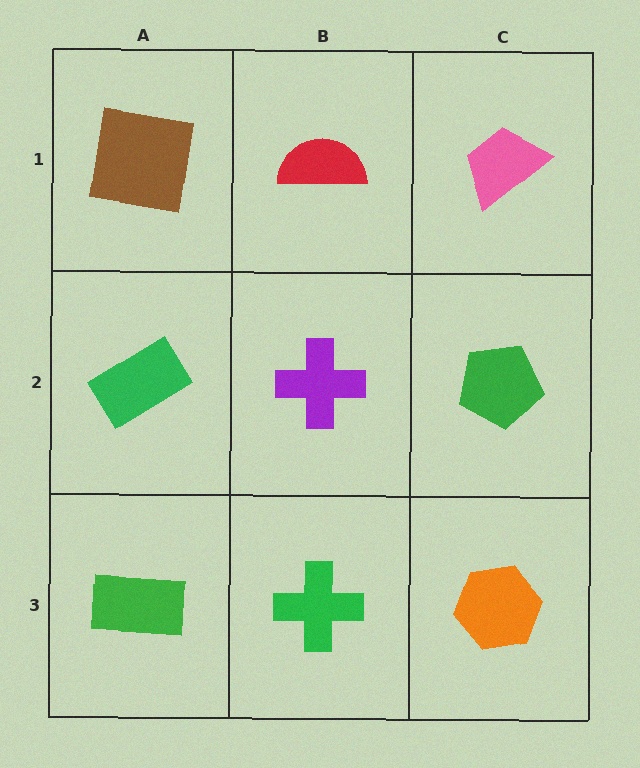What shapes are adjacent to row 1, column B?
A purple cross (row 2, column B), a brown square (row 1, column A), a pink trapezoid (row 1, column C).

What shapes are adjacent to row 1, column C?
A green pentagon (row 2, column C), a red semicircle (row 1, column B).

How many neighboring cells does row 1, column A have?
2.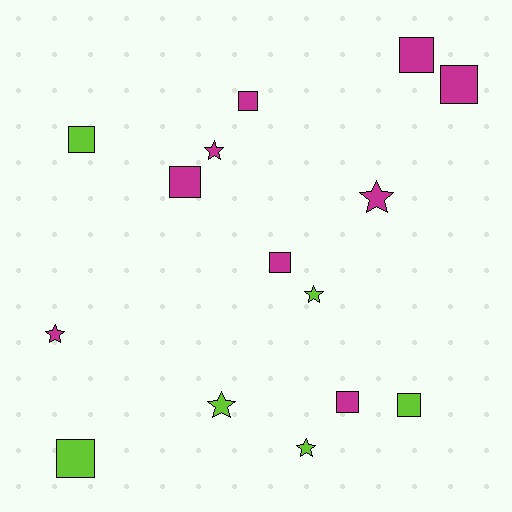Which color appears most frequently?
Magenta, with 9 objects.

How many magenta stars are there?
There are 3 magenta stars.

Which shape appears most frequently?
Square, with 9 objects.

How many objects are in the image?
There are 15 objects.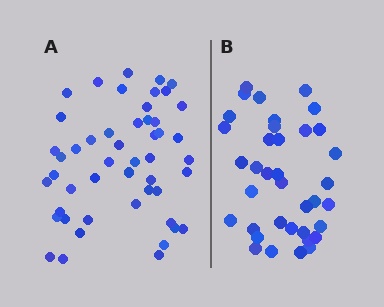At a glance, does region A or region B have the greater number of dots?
Region A (the left region) has more dots.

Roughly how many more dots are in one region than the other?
Region A has roughly 12 or so more dots than region B.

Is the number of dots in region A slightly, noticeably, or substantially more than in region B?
Region A has noticeably more, but not dramatically so. The ratio is roughly 1.3 to 1.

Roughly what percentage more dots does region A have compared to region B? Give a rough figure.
About 30% more.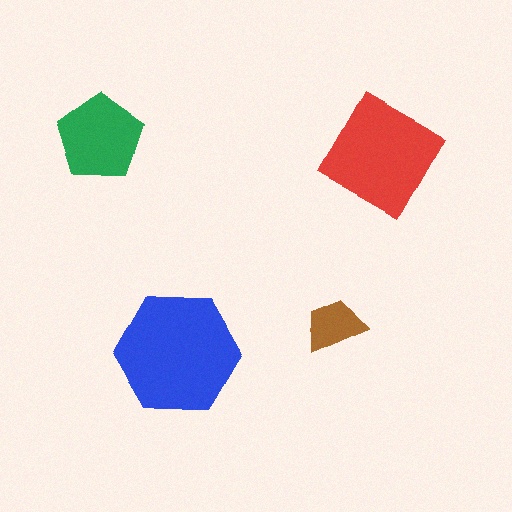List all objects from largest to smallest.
The blue hexagon, the red square, the green pentagon, the brown trapezoid.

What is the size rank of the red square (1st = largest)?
2nd.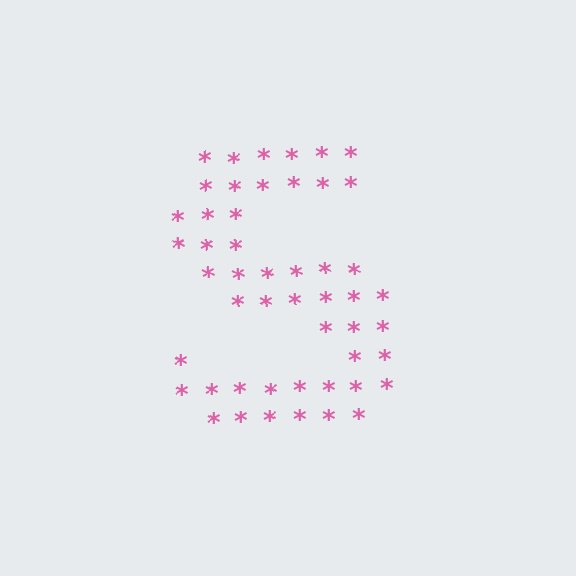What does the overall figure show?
The overall figure shows the letter S.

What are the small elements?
The small elements are asterisks.